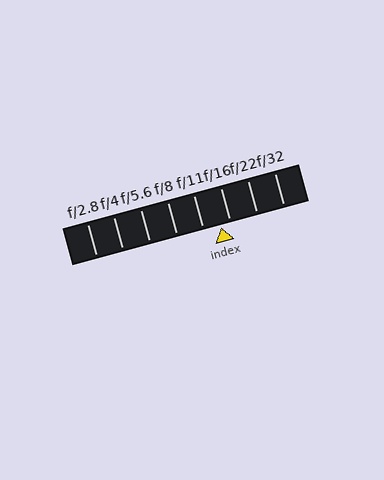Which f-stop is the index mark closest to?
The index mark is closest to f/16.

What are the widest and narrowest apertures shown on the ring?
The widest aperture shown is f/2.8 and the narrowest is f/32.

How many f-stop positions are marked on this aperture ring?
There are 8 f-stop positions marked.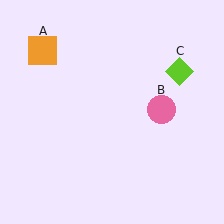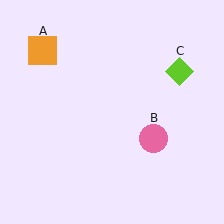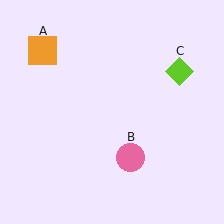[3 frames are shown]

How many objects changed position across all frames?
1 object changed position: pink circle (object B).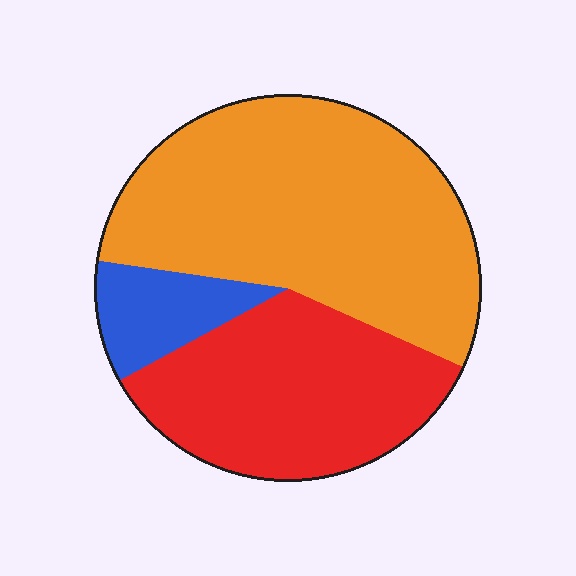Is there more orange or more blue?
Orange.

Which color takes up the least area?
Blue, at roughly 10%.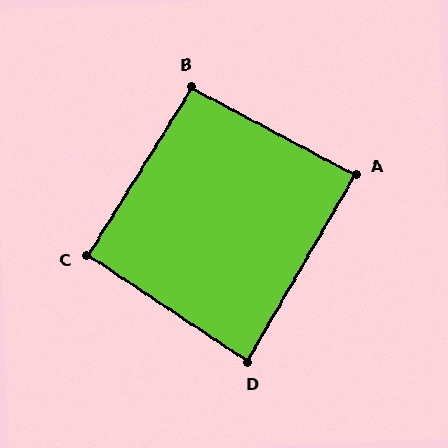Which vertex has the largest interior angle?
B, at approximately 94 degrees.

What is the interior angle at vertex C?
Approximately 92 degrees (approximately right).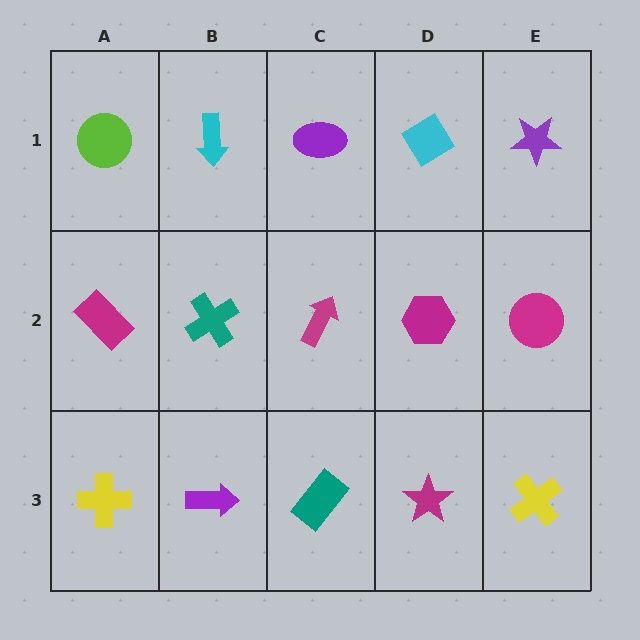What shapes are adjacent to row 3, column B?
A teal cross (row 2, column B), a yellow cross (row 3, column A), a teal rectangle (row 3, column C).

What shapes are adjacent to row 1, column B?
A teal cross (row 2, column B), a lime circle (row 1, column A), a purple ellipse (row 1, column C).